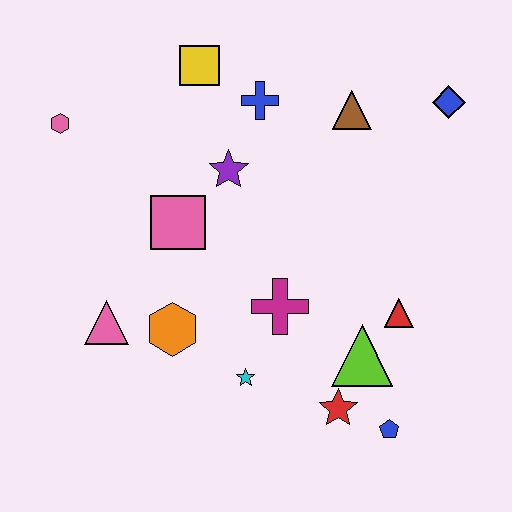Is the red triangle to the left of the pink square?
No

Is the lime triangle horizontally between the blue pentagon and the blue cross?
Yes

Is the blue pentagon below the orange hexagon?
Yes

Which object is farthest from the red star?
The pink hexagon is farthest from the red star.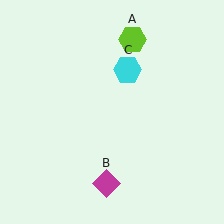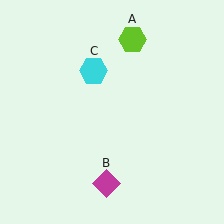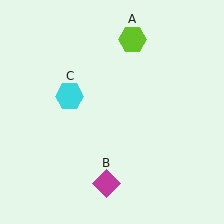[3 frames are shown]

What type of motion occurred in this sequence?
The cyan hexagon (object C) rotated counterclockwise around the center of the scene.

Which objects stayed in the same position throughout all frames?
Lime hexagon (object A) and magenta diamond (object B) remained stationary.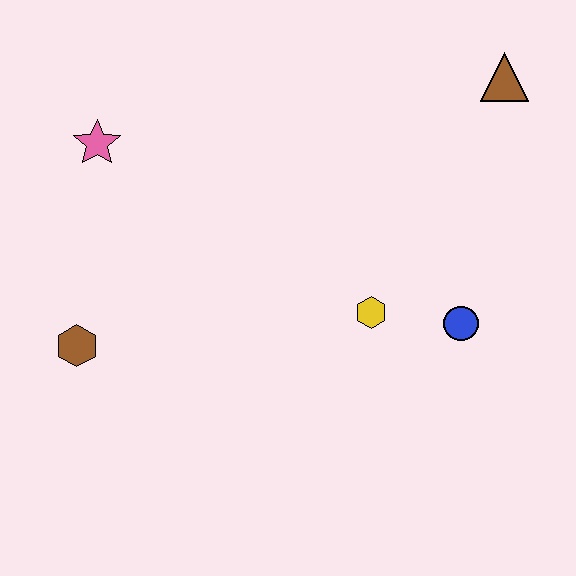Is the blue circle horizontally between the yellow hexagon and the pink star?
No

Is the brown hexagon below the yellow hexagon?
Yes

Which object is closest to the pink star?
The brown hexagon is closest to the pink star.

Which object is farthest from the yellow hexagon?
The pink star is farthest from the yellow hexagon.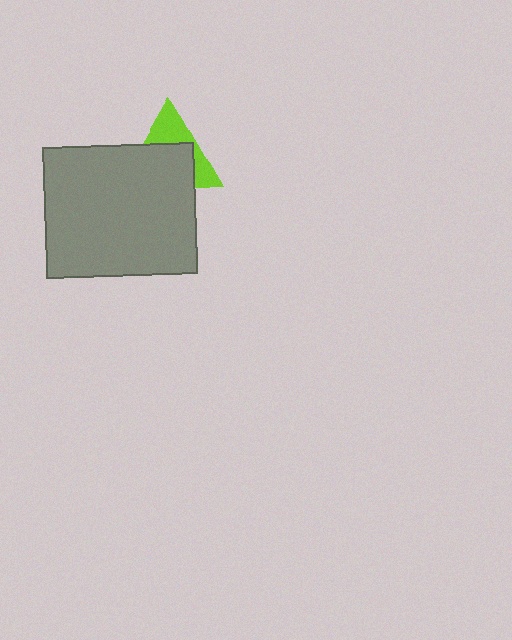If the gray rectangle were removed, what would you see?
You would see the complete lime triangle.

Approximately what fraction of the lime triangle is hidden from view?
Roughly 60% of the lime triangle is hidden behind the gray rectangle.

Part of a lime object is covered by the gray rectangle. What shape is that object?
It is a triangle.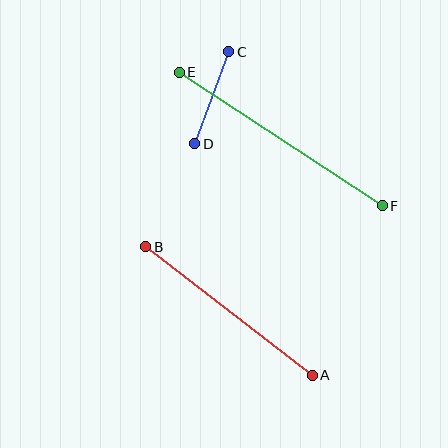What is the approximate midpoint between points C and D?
The midpoint is at approximately (212, 98) pixels.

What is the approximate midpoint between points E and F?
The midpoint is at approximately (281, 139) pixels.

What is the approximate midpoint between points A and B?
The midpoint is at approximately (229, 311) pixels.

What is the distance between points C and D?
The distance is approximately 98 pixels.